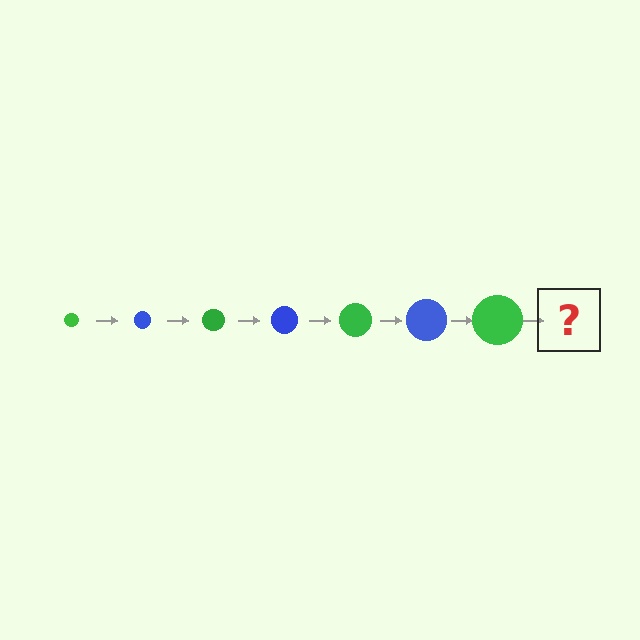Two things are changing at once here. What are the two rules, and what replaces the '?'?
The two rules are that the circle grows larger each step and the color cycles through green and blue. The '?' should be a blue circle, larger than the previous one.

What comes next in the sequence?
The next element should be a blue circle, larger than the previous one.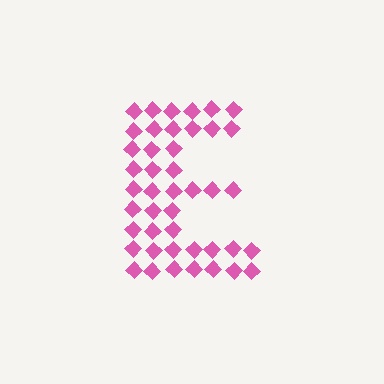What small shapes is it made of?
It is made of small diamonds.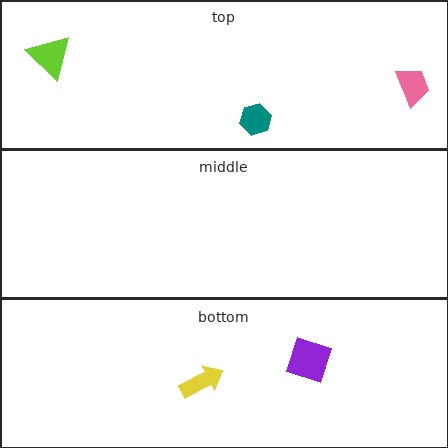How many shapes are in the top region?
3.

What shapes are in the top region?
The teal hexagon, the lime triangle, the pink trapezoid.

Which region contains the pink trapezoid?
The top region.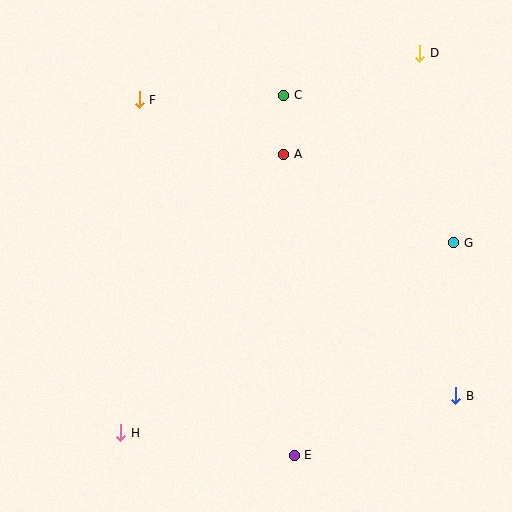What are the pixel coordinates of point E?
Point E is at (294, 455).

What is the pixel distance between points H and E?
The distance between H and E is 175 pixels.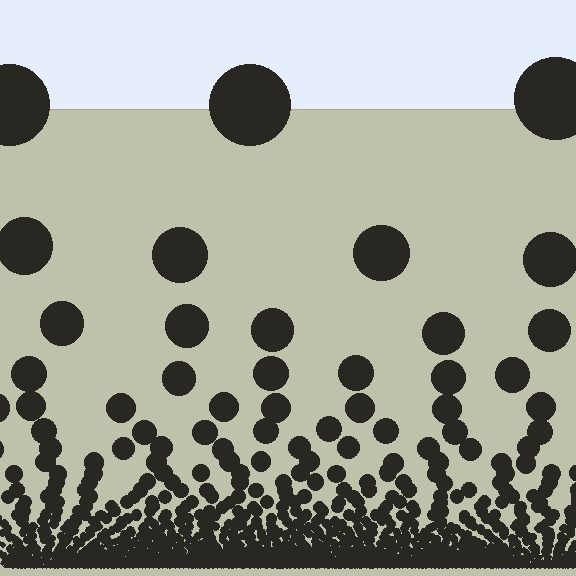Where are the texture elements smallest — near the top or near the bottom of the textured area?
Near the bottom.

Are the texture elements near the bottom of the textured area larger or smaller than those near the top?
Smaller. The gradient is inverted — elements near the bottom are smaller and denser.